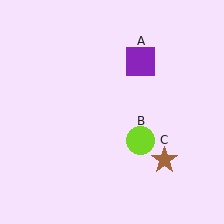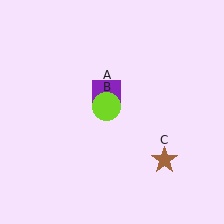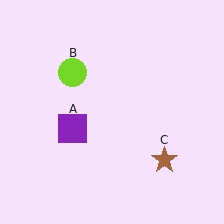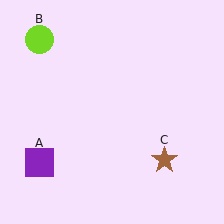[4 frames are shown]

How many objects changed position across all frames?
2 objects changed position: purple square (object A), lime circle (object B).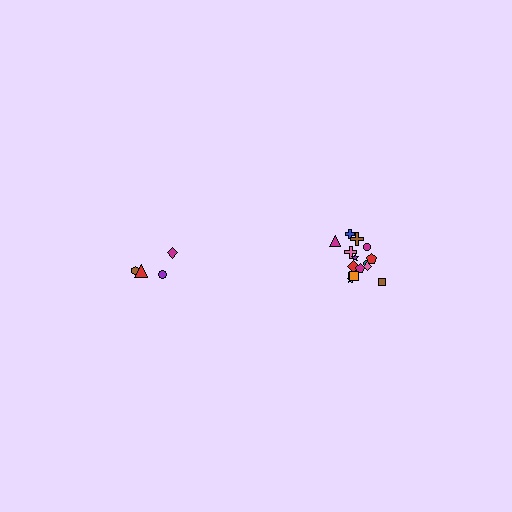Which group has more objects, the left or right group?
The right group.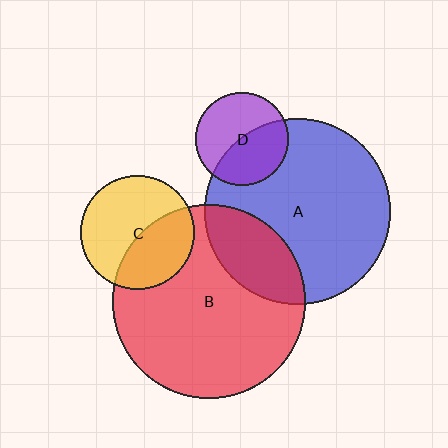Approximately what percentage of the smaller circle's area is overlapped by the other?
Approximately 45%.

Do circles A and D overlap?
Yes.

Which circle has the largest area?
Circle B (red).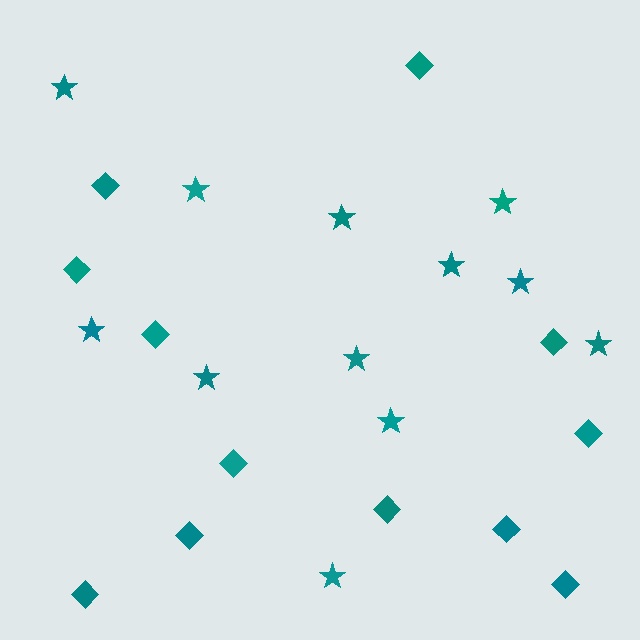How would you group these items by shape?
There are 2 groups: one group of stars (12) and one group of diamonds (12).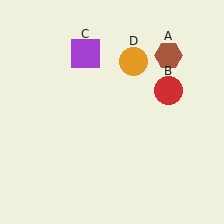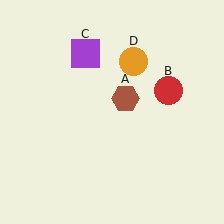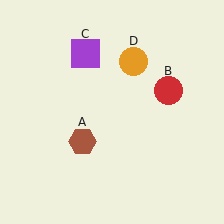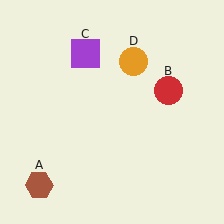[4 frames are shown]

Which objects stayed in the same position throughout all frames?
Red circle (object B) and purple square (object C) and orange circle (object D) remained stationary.